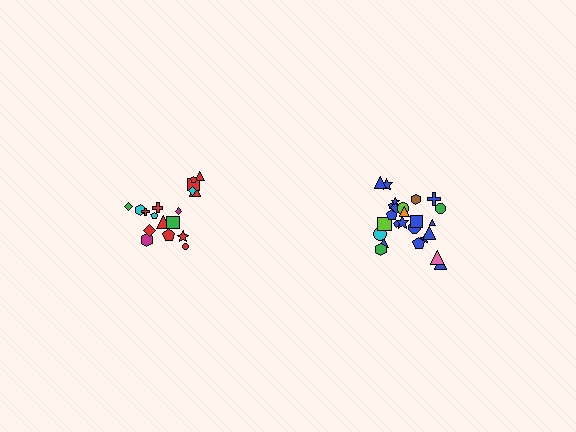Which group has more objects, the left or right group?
The right group.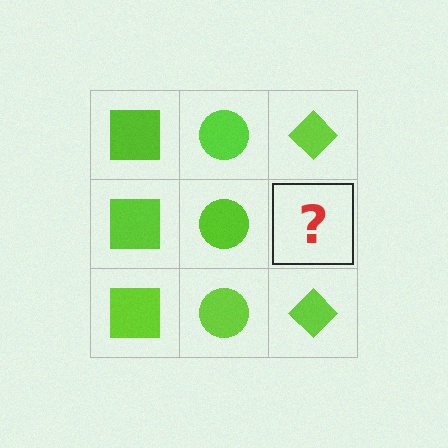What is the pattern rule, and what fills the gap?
The rule is that each column has a consistent shape. The gap should be filled with a lime diamond.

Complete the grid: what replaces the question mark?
The question mark should be replaced with a lime diamond.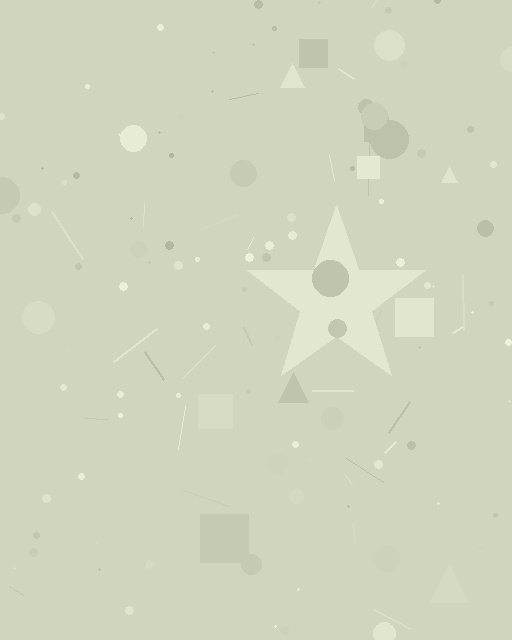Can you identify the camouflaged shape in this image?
The camouflaged shape is a star.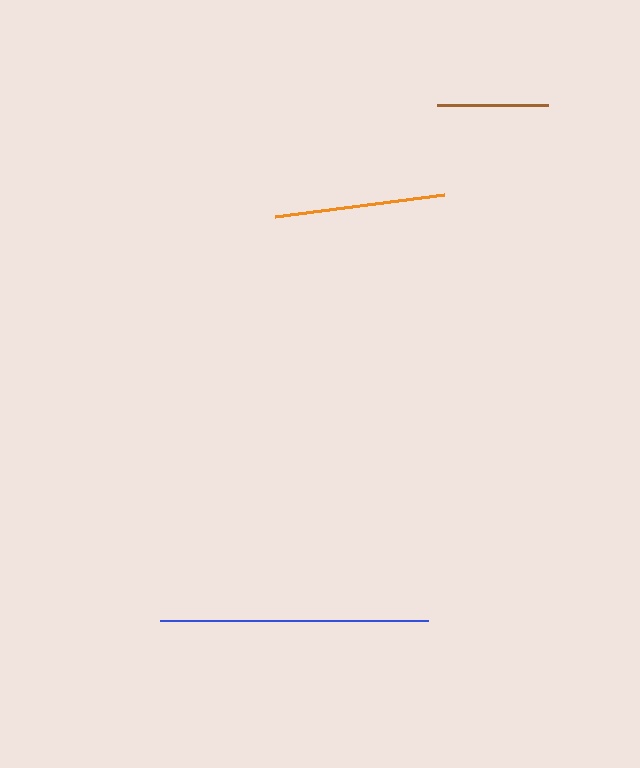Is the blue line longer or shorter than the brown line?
The blue line is longer than the brown line.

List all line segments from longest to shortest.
From longest to shortest: blue, orange, brown.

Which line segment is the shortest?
The brown line is the shortest at approximately 111 pixels.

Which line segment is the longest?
The blue line is the longest at approximately 268 pixels.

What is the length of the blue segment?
The blue segment is approximately 268 pixels long.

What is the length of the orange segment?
The orange segment is approximately 171 pixels long.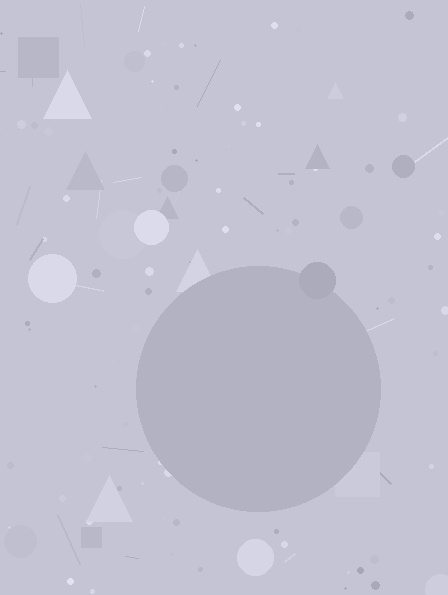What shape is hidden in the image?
A circle is hidden in the image.